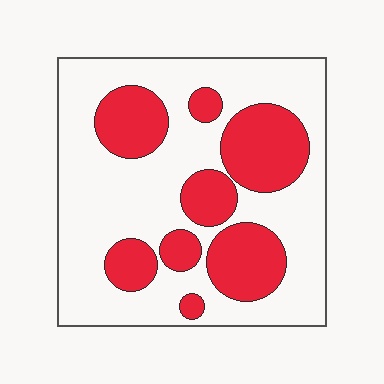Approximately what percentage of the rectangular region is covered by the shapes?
Approximately 30%.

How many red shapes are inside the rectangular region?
8.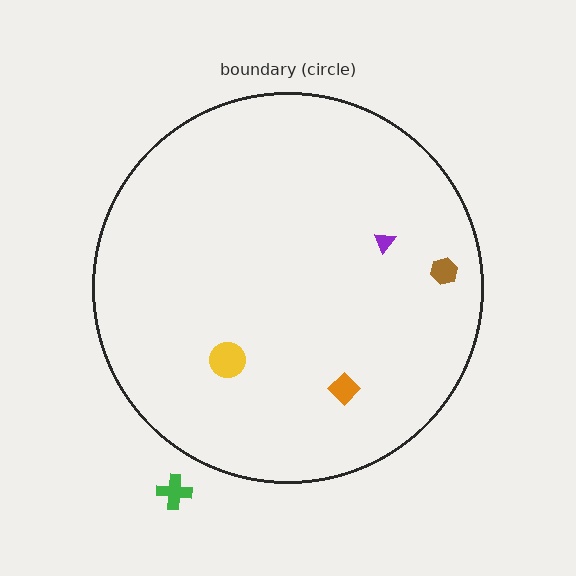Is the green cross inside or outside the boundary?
Outside.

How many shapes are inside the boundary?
4 inside, 1 outside.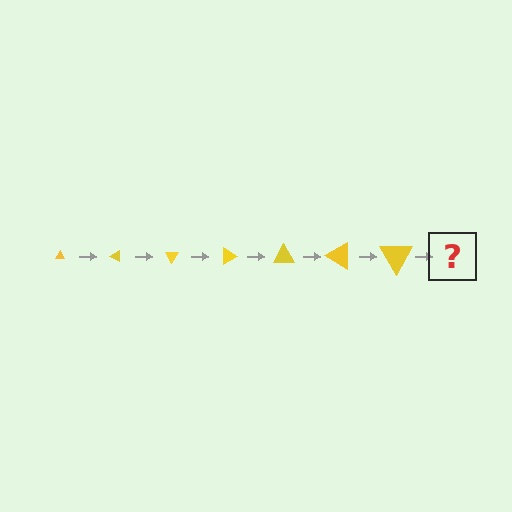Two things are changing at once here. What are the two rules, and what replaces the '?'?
The two rules are that the triangle grows larger each step and it rotates 30 degrees each step. The '?' should be a triangle, larger than the previous one and rotated 210 degrees from the start.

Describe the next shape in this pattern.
It should be a triangle, larger than the previous one and rotated 210 degrees from the start.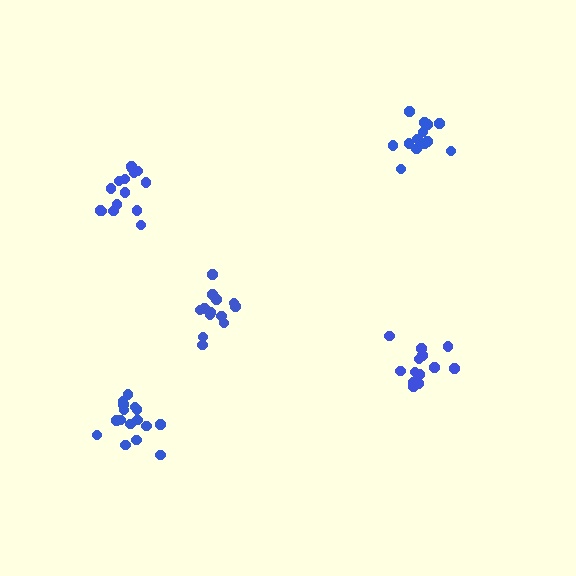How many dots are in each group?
Group 1: 13 dots, Group 2: 16 dots, Group 3: 13 dots, Group 4: 15 dots, Group 5: 13 dots (70 total).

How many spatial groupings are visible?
There are 5 spatial groupings.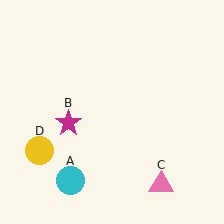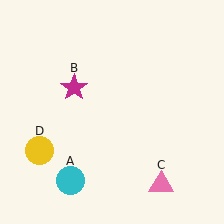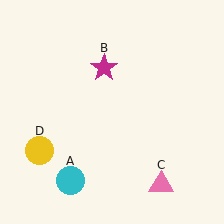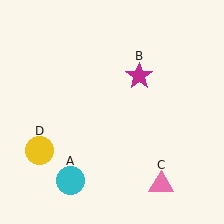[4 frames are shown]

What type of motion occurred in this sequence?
The magenta star (object B) rotated clockwise around the center of the scene.